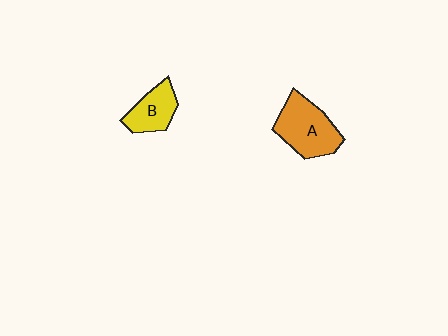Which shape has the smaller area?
Shape B (yellow).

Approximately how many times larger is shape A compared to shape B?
Approximately 1.5 times.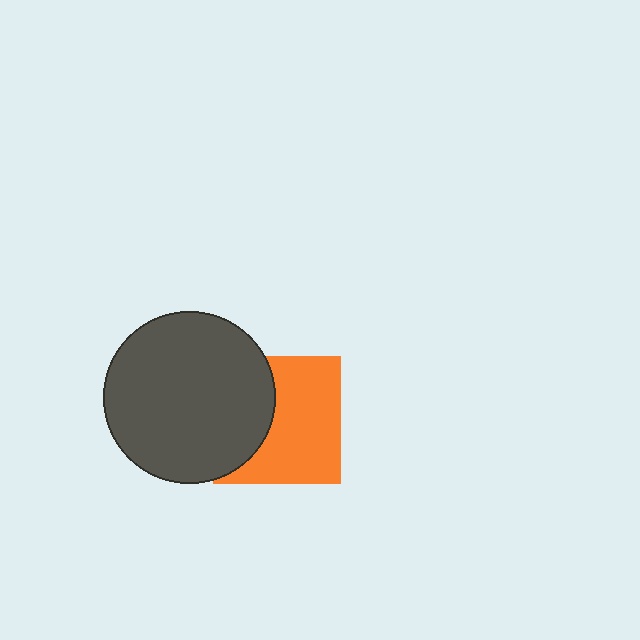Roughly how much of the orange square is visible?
About half of it is visible (roughly 62%).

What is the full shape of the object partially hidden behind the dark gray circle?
The partially hidden object is an orange square.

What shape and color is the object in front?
The object in front is a dark gray circle.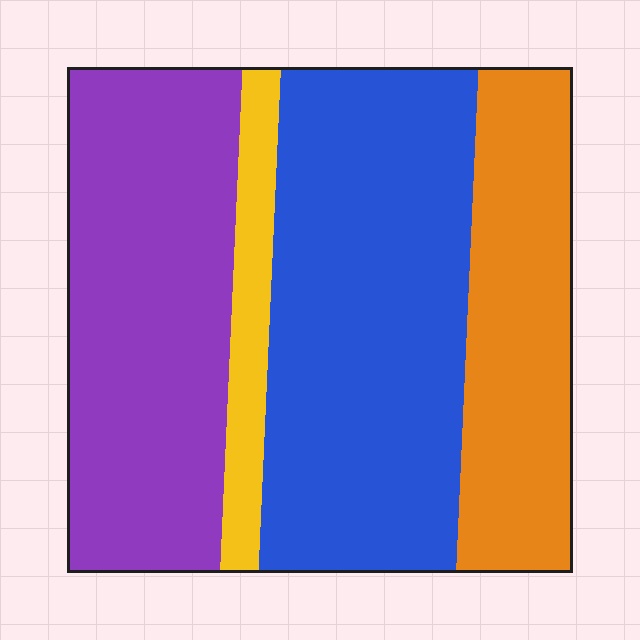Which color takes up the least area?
Yellow, at roughly 10%.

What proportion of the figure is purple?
Purple covers about 30% of the figure.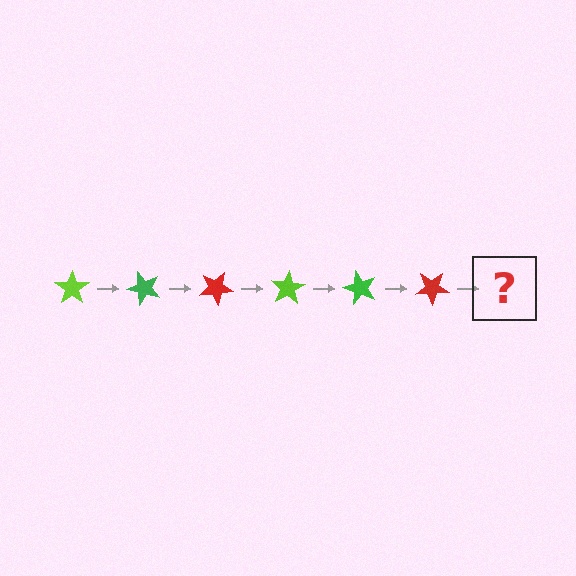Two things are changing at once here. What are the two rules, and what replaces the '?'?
The two rules are that it rotates 50 degrees each step and the color cycles through lime, green, and red. The '?' should be a lime star, rotated 300 degrees from the start.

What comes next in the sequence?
The next element should be a lime star, rotated 300 degrees from the start.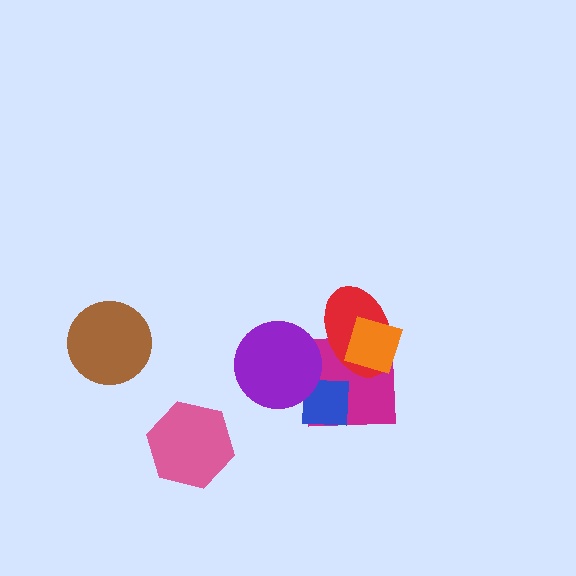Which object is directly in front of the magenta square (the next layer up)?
The blue square is directly in front of the magenta square.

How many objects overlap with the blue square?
2 objects overlap with the blue square.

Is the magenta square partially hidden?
Yes, it is partially covered by another shape.